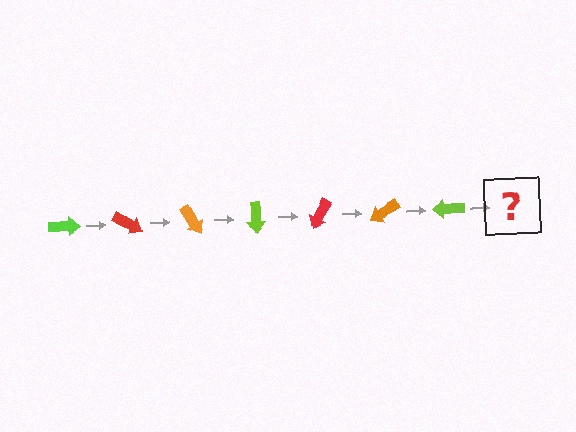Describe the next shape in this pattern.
It should be a red arrow, rotated 210 degrees from the start.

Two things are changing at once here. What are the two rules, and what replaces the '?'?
The two rules are that it rotates 30 degrees each step and the color cycles through lime, red, and orange. The '?' should be a red arrow, rotated 210 degrees from the start.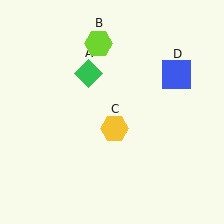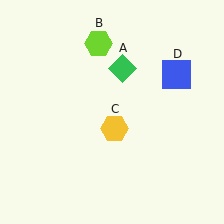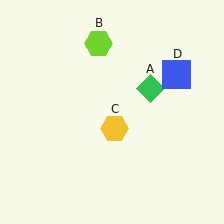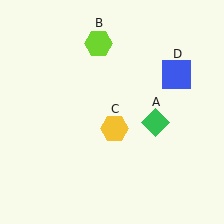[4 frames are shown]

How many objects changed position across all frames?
1 object changed position: green diamond (object A).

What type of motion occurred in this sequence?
The green diamond (object A) rotated clockwise around the center of the scene.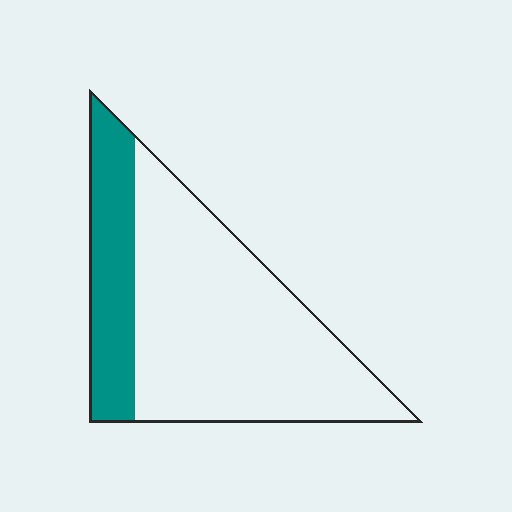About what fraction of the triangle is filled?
About one quarter (1/4).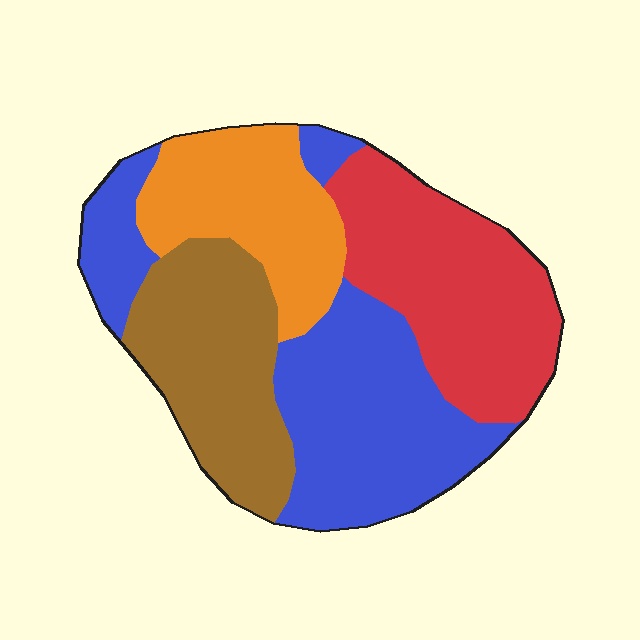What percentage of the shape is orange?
Orange takes up about one fifth (1/5) of the shape.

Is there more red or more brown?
Red.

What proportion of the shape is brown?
Brown takes up about one fifth (1/5) of the shape.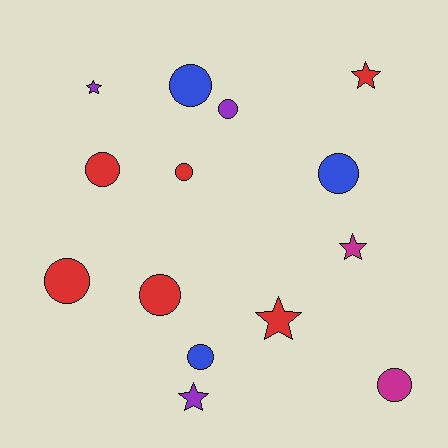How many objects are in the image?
There are 14 objects.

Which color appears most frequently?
Red, with 6 objects.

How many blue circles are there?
There are 3 blue circles.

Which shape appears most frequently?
Circle, with 9 objects.